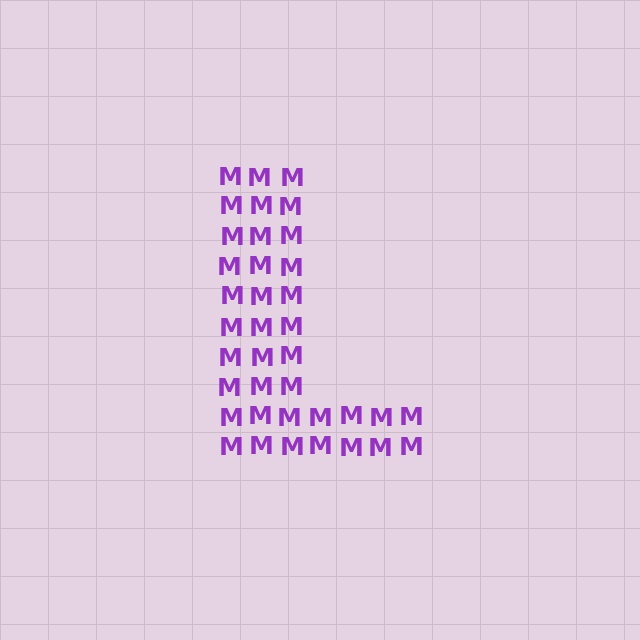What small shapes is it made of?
It is made of small letter M's.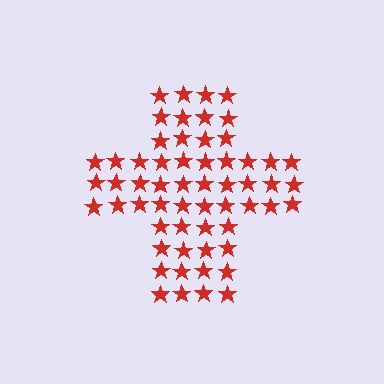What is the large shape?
The large shape is a cross.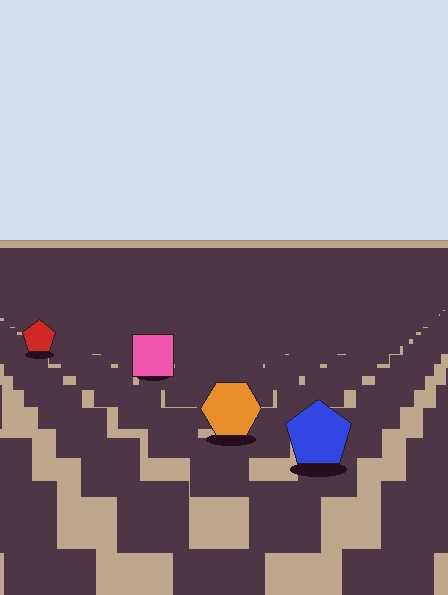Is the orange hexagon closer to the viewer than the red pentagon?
Yes. The orange hexagon is closer — you can tell from the texture gradient: the ground texture is coarser near it.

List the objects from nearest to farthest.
From nearest to farthest: the blue pentagon, the orange hexagon, the pink square, the red pentagon.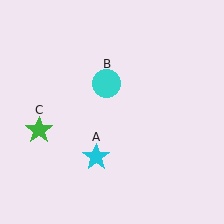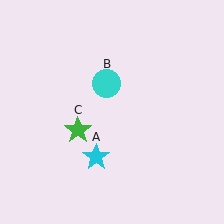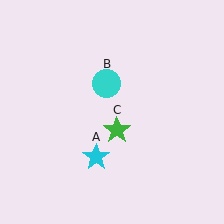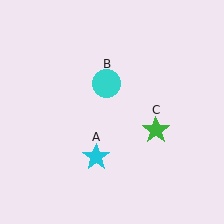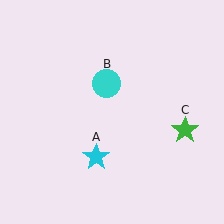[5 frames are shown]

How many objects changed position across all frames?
1 object changed position: green star (object C).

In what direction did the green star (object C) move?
The green star (object C) moved right.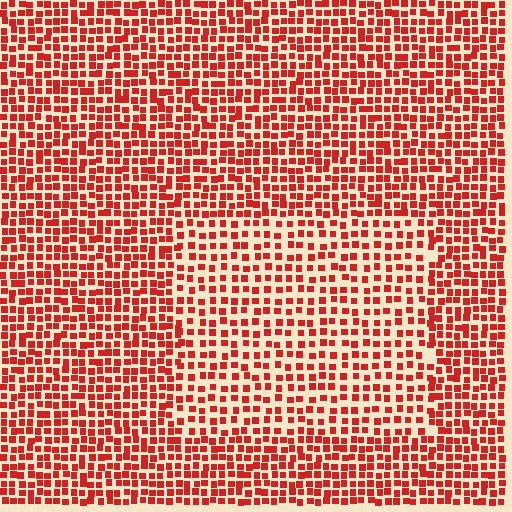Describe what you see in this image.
The image contains small red elements arranged at two different densities. A rectangle-shaped region is visible where the elements are less densely packed than the surrounding area.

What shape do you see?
I see a rectangle.